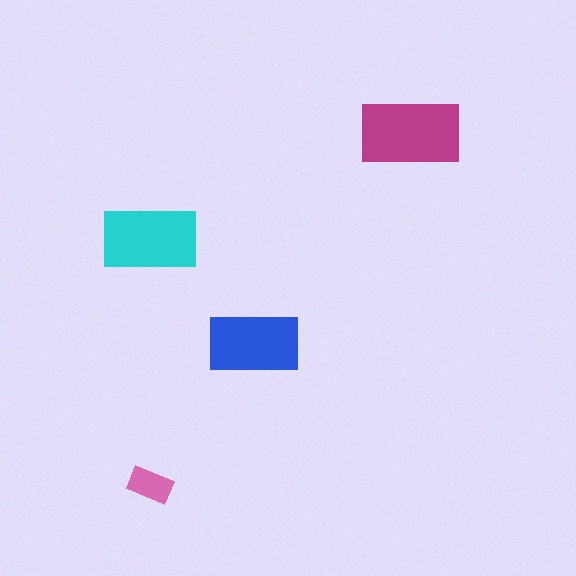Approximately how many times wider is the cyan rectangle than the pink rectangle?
About 2 times wider.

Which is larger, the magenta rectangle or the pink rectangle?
The magenta one.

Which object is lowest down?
The pink rectangle is bottommost.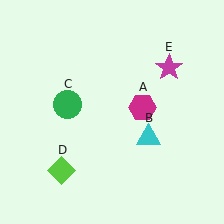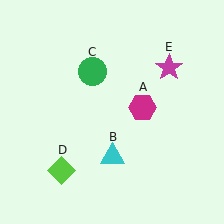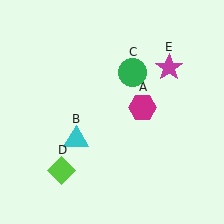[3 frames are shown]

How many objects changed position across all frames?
2 objects changed position: cyan triangle (object B), green circle (object C).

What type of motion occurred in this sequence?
The cyan triangle (object B), green circle (object C) rotated clockwise around the center of the scene.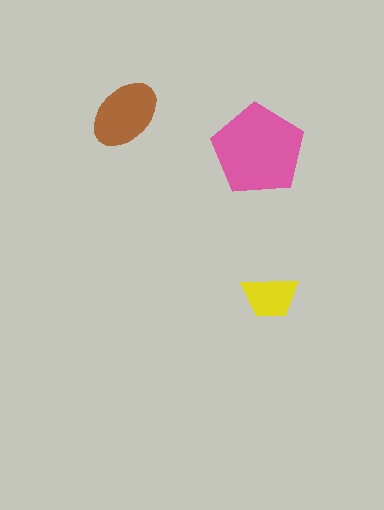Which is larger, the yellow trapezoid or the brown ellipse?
The brown ellipse.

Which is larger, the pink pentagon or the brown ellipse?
The pink pentagon.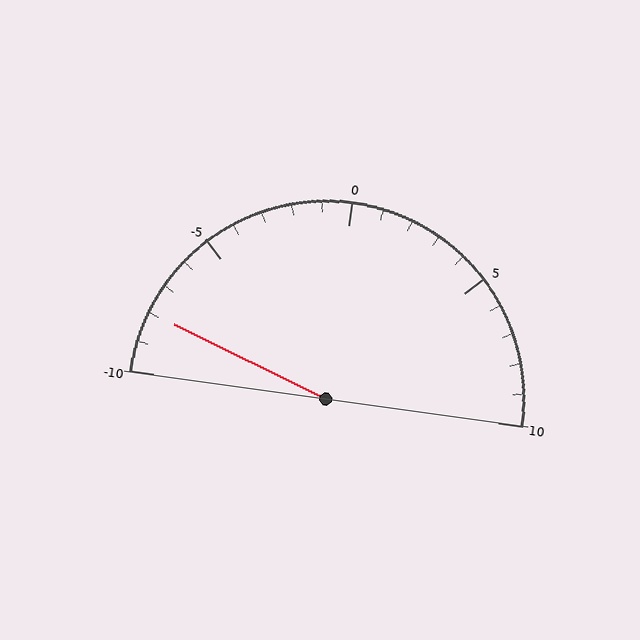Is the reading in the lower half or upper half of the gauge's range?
The reading is in the lower half of the range (-10 to 10).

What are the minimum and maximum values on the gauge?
The gauge ranges from -10 to 10.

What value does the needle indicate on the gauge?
The needle indicates approximately -8.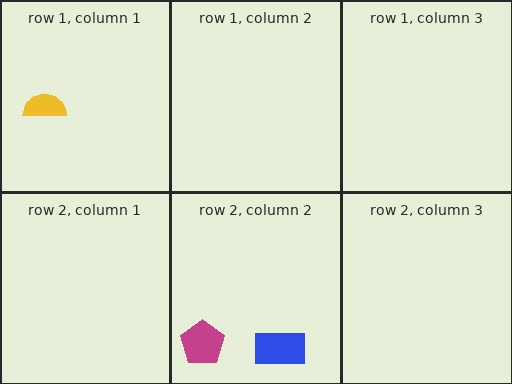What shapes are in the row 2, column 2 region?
The magenta pentagon, the blue rectangle.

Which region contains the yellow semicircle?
The row 1, column 1 region.